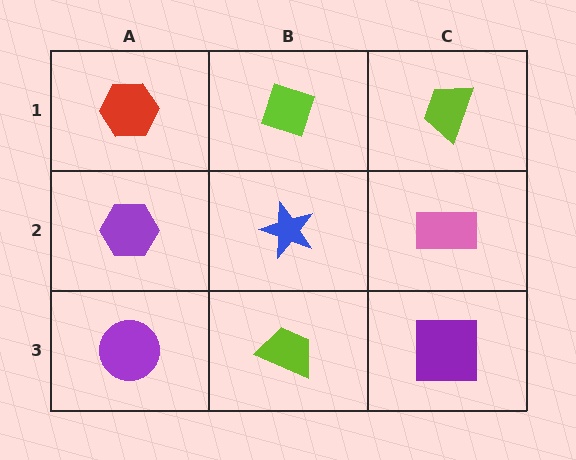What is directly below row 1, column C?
A pink rectangle.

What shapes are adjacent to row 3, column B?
A blue star (row 2, column B), a purple circle (row 3, column A), a purple square (row 3, column C).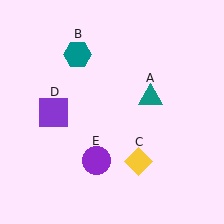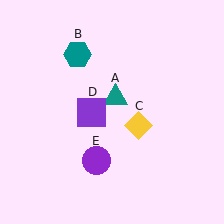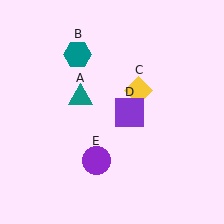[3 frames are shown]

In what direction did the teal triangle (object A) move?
The teal triangle (object A) moved left.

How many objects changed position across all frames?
3 objects changed position: teal triangle (object A), yellow diamond (object C), purple square (object D).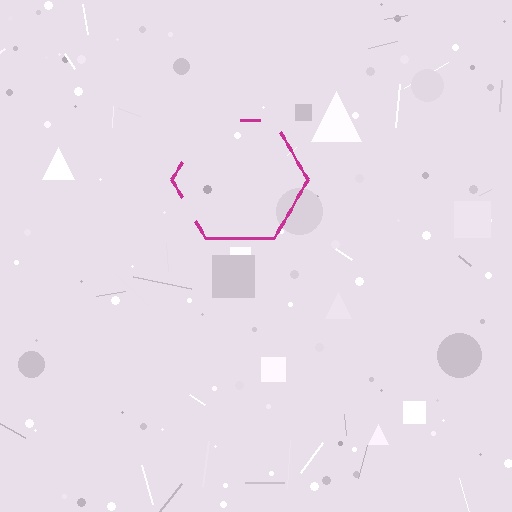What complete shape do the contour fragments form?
The contour fragments form a hexagon.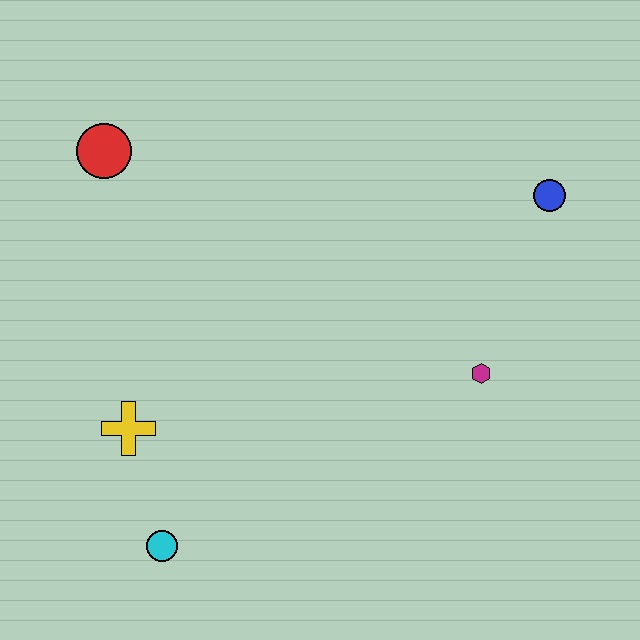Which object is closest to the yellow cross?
The cyan circle is closest to the yellow cross.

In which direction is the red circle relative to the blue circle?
The red circle is to the left of the blue circle.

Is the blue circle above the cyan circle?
Yes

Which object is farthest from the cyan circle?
The blue circle is farthest from the cyan circle.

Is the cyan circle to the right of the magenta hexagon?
No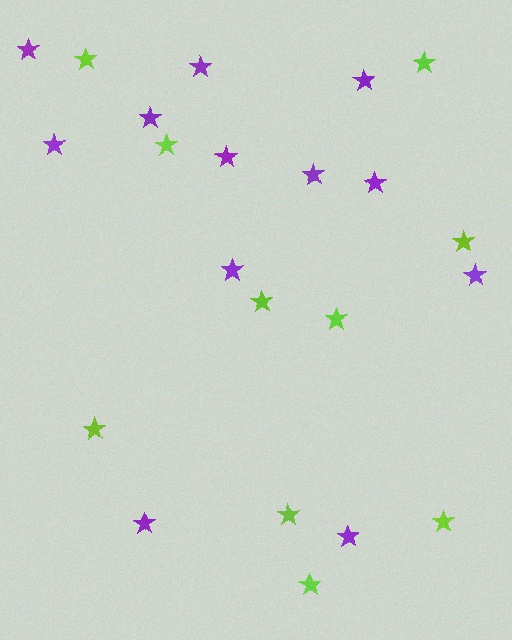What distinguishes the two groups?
There are 2 groups: one group of purple stars (12) and one group of lime stars (10).